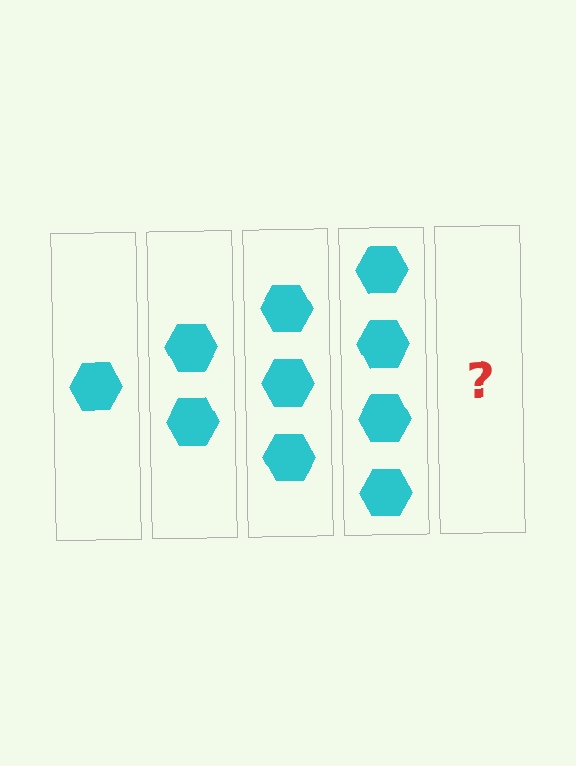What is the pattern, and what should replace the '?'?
The pattern is that each step adds one more hexagon. The '?' should be 5 hexagons.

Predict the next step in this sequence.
The next step is 5 hexagons.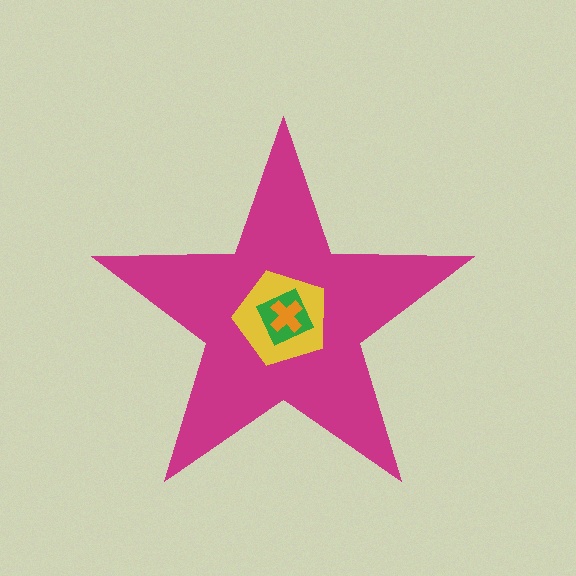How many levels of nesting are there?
4.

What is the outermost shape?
The magenta star.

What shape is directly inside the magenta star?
The yellow pentagon.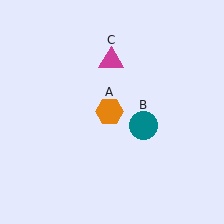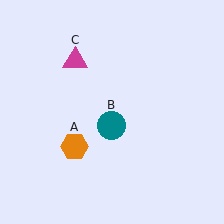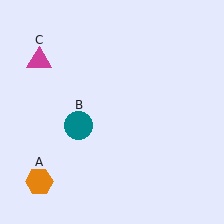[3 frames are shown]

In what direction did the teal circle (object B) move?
The teal circle (object B) moved left.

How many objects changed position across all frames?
3 objects changed position: orange hexagon (object A), teal circle (object B), magenta triangle (object C).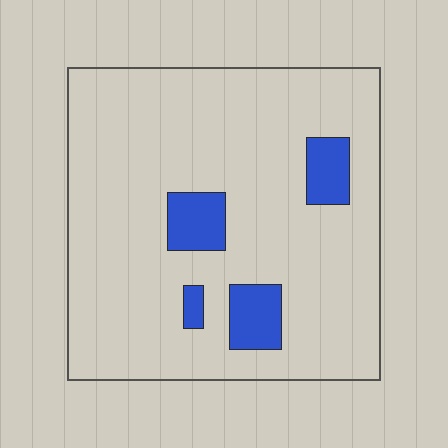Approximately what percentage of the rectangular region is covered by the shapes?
Approximately 10%.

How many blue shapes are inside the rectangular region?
4.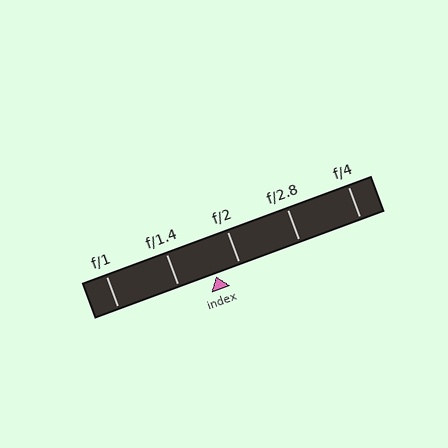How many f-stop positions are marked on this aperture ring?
There are 5 f-stop positions marked.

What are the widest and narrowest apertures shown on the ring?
The widest aperture shown is f/1 and the narrowest is f/4.